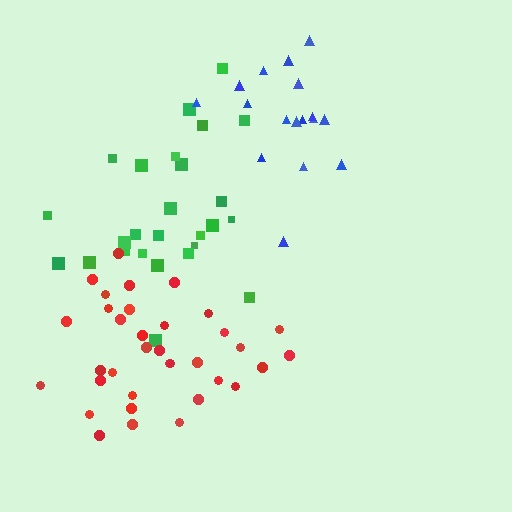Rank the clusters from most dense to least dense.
red, blue, green.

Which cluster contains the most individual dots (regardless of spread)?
Red (35).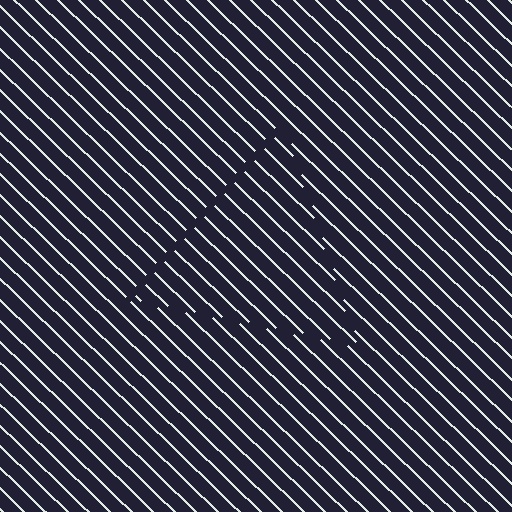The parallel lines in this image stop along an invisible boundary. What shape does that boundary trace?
An illusory triangle. The interior of the shape contains the same grating, shifted by half a period — the contour is defined by the phase discontinuity where line-ends from the inner and outer gratings abut.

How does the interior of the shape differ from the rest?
The interior of the shape contains the same grating, shifted by half a period — the contour is defined by the phase discontinuity where line-ends from the inner and outer gratings abut.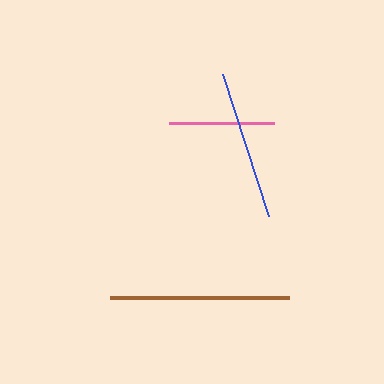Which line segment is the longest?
The brown line is the longest at approximately 179 pixels.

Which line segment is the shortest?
The pink line is the shortest at approximately 106 pixels.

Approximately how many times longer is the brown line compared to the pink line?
The brown line is approximately 1.7 times the length of the pink line.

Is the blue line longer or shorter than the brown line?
The brown line is longer than the blue line.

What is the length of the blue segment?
The blue segment is approximately 149 pixels long.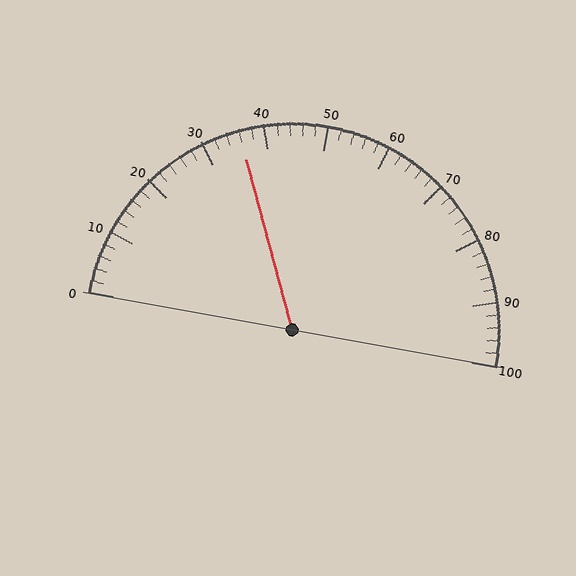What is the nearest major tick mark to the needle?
The nearest major tick mark is 40.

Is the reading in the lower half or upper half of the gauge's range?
The reading is in the lower half of the range (0 to 100).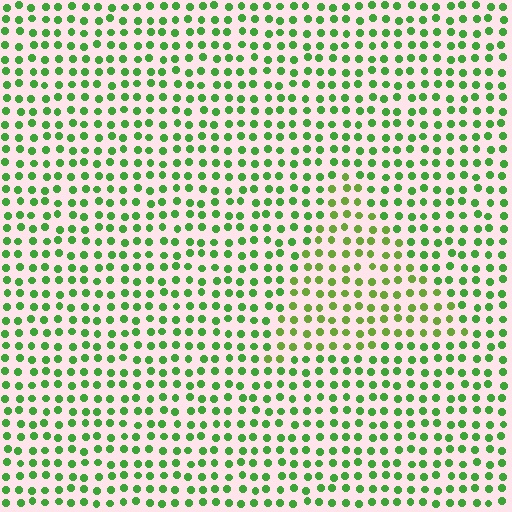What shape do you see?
I see a triangle.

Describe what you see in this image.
The image is filled with small green elements in a uniform arrangement. A triangle-shaped region is visible where the elements are tinted to a slightly different hue, forming a subtle color boundary.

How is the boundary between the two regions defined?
The boundary is defined purely by a slight shift in hue (about 24 degrees). Spacing, size, and orientation are identical on both sides.